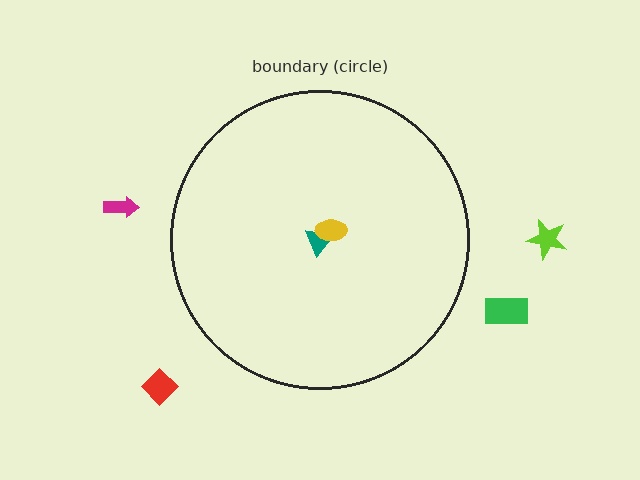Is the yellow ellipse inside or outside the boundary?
Inside.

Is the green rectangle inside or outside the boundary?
Outside.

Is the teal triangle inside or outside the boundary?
Inside.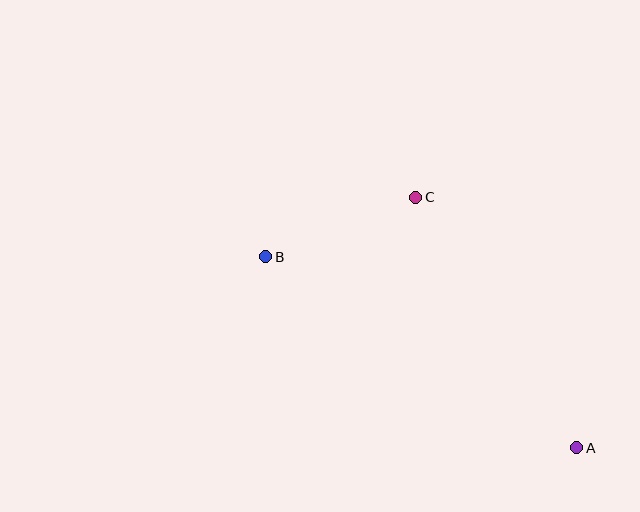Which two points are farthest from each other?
Points A and B are farthest from each other.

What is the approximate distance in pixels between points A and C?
The distance between A and C is approximately 298 pixels.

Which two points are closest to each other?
Points B and C are closest to each other.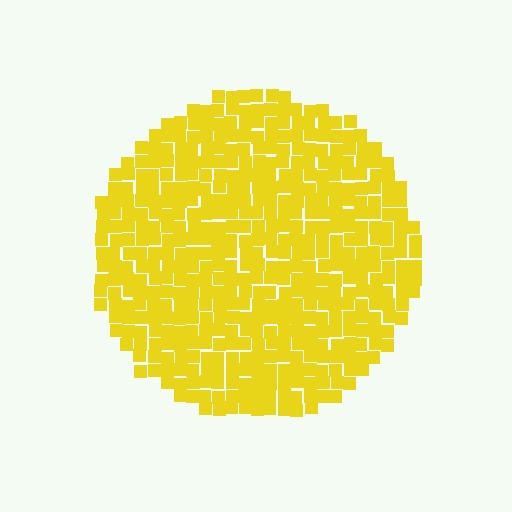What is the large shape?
The large shape is a circle.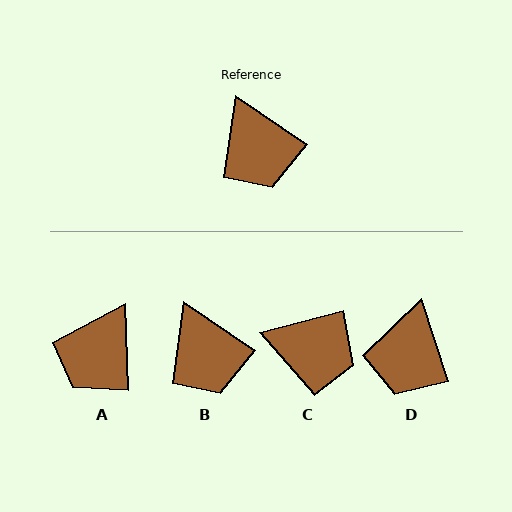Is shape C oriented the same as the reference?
No, it is off by about 49 degrees.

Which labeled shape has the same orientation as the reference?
B.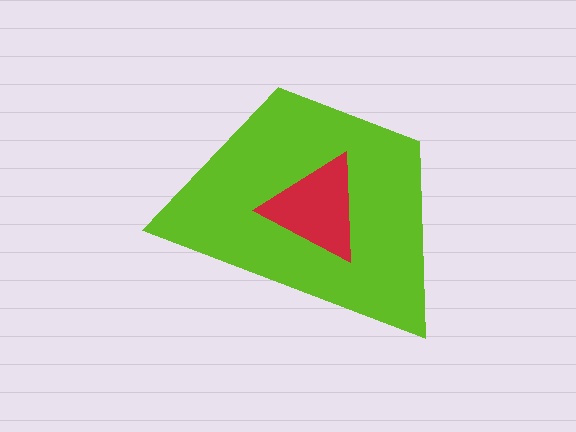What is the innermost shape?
The red triangle.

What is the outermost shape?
The lime trapezoid.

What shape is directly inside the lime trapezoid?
The red triangle.